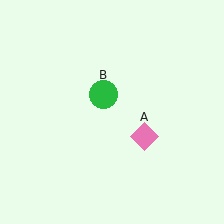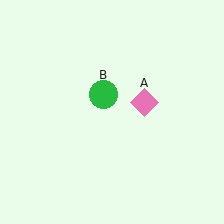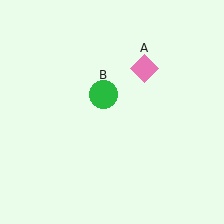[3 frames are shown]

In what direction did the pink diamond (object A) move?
The pink diamond (object A) moved up.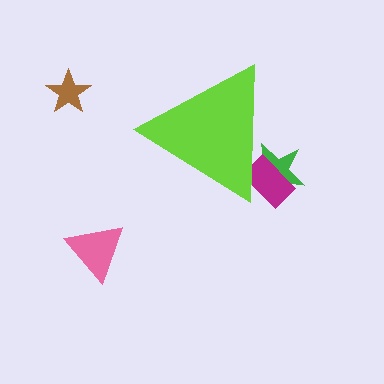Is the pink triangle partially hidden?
No, the pink triangle is fully visible.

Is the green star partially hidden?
Yes, the green star is partially hidden behind the lime triangle.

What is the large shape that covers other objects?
A lime triangle.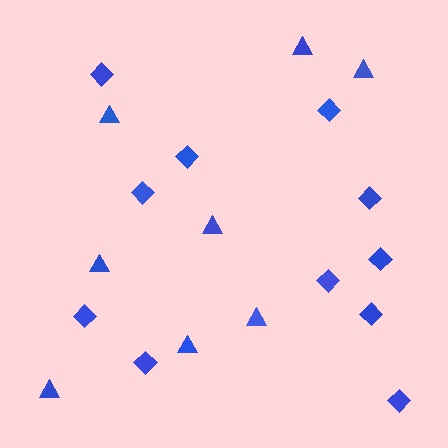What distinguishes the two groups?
There are 2 groups: one group of diamonds (11) and one group of triangles (8).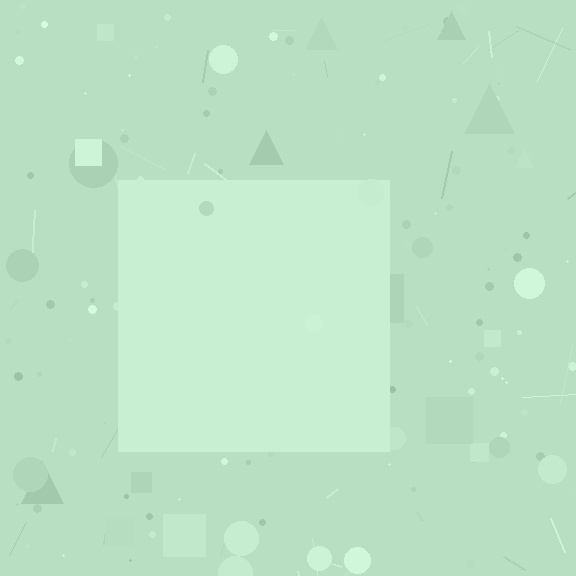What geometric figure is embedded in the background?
A square is embedded in the background.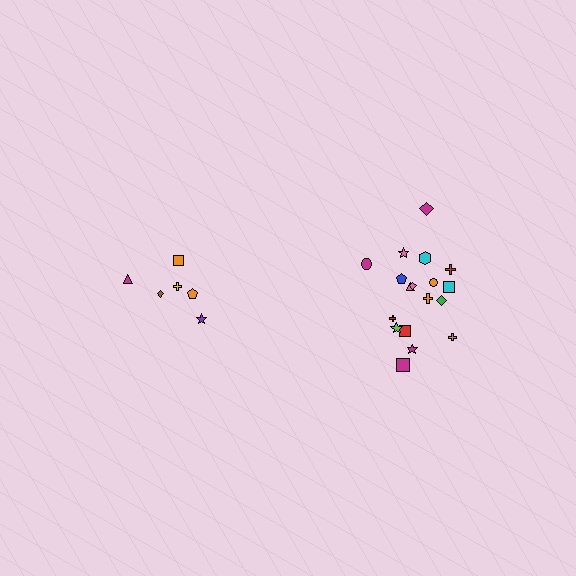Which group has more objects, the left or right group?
The right group.